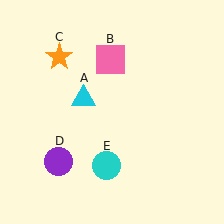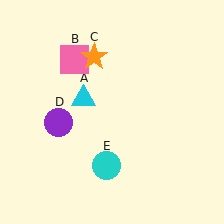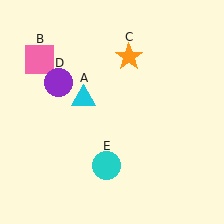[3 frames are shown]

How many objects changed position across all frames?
3 objects changed position: pink square (object B), orange star (object C), purple circle (object D).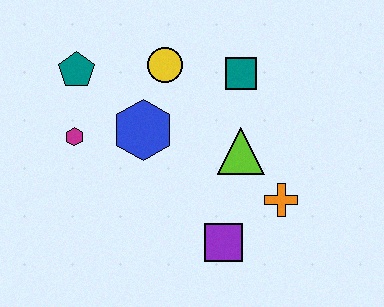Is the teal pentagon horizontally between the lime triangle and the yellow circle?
No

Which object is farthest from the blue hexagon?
The orange cross is farthest from the blue hexagon.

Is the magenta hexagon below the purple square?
No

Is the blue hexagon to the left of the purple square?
Yes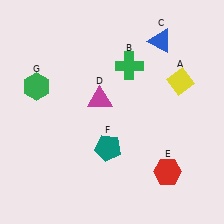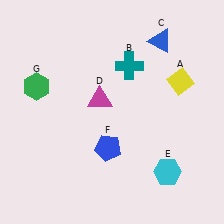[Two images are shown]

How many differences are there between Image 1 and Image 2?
There are 3 differences between the two images.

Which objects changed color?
B changed from green to teal. E changed from red to cyan. F changed from teal to blue.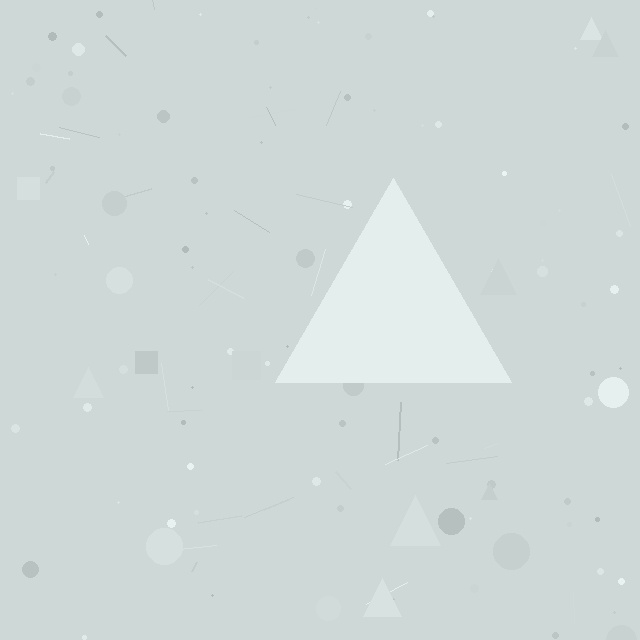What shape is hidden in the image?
A triangle is hidden in the image.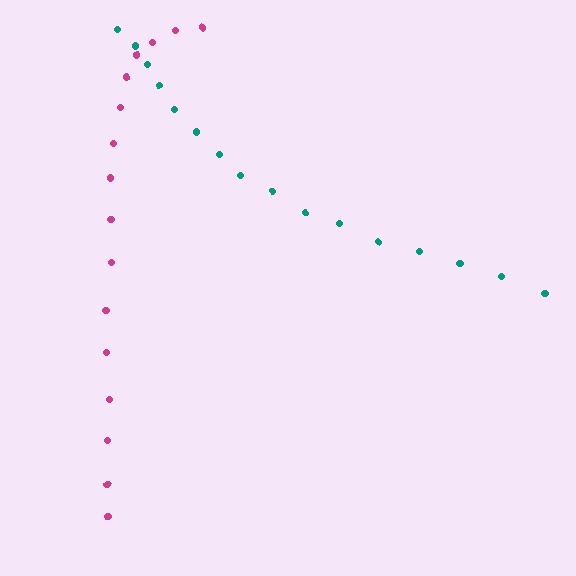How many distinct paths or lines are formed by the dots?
There are 2 distinct paths.